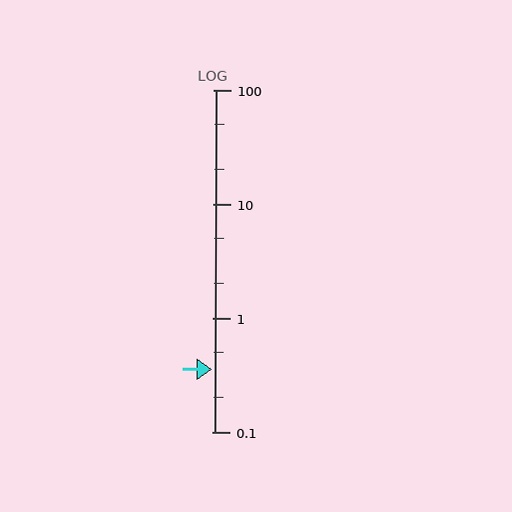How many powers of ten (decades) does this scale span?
The scale spans 3 decades, from 0.1 to 100.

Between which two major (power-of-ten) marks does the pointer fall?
The pointer is between 0.1 and 1.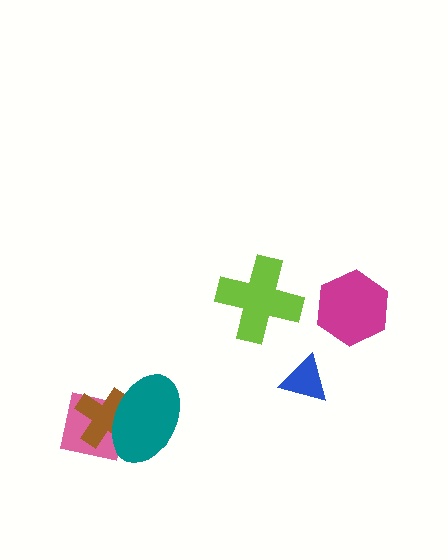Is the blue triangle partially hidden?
No, no other shape covers it.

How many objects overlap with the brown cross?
2 objects overlap with the brown cross.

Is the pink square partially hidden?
Yes, it is partially covered by another shape.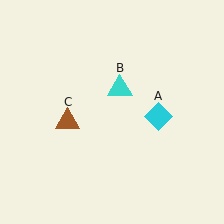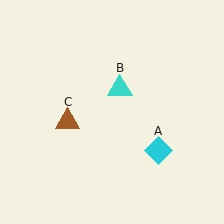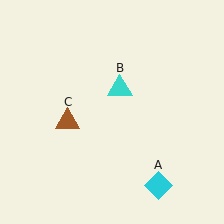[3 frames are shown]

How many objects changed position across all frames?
1 object changed position: cyan diamond (object A).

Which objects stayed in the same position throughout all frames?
Cyan triangle (object B) and brown triangle (object C) remained stationary.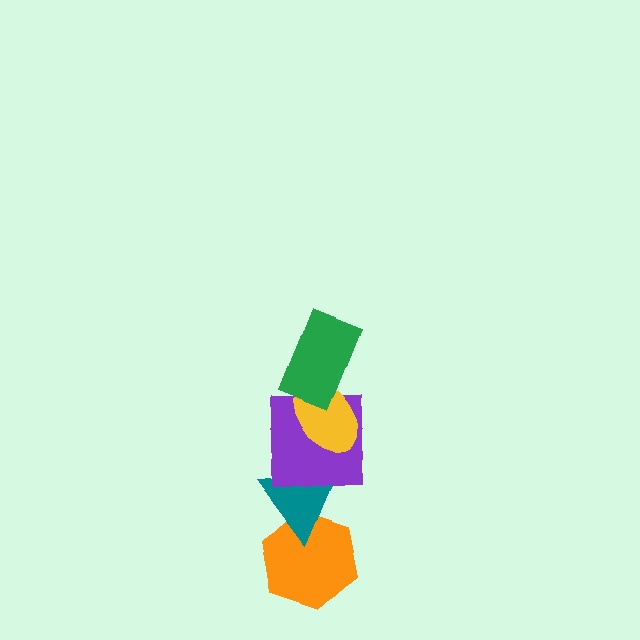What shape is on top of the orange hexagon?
The teal triangle is on top of the orange hexagon.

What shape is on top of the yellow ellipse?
The green rectangle is on top of the yellow ellipse.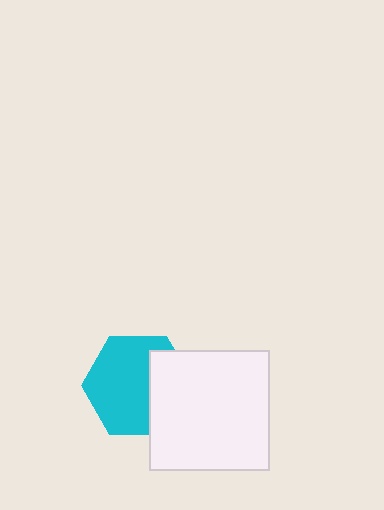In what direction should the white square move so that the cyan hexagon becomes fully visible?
The white square should move right. That is the shortest direction to clear the overlap and leave the cyan hexagon fully visible.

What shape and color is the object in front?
The object in front is a white square.